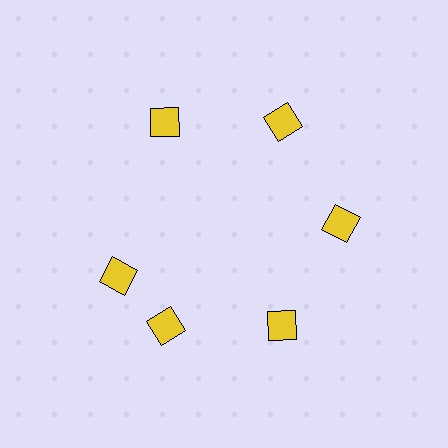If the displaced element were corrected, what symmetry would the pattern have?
It would have 6-fold rotational symmetry — the pattern would map onto itself every 60 degrees.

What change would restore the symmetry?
The symmetry would be restored by rotating it back into even spacing with its neighbors so that all 6 diamonds sit at equal angles and equal distance from the center.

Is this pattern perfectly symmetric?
No. The 6 yellow diamonds are arranged in a ring, but one element near the 9 o'clock position is rotated out of alignment along the ring, breaking the 6-fold rotational symmetry.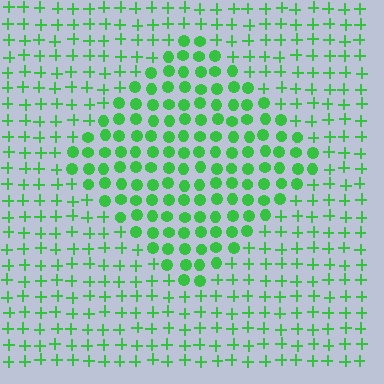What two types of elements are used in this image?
The image uses circles inside the diamond region and plus signs outside it.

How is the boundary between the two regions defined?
The boundary is defined by a change in element shape: circles inside vs. plus signs outside. All elements share the same color and spacing.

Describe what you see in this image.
The image is filled with small green elements arranged in a uniform grid. A diamond-shaped region contains circles, while the surrounding area contains plus signs. The boundary is defined purely by the change in element shape.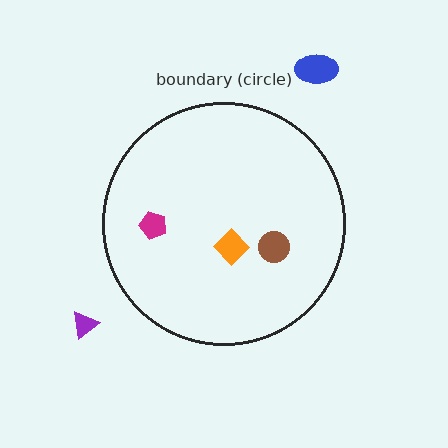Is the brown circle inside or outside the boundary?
Inside.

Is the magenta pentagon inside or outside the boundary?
Inside.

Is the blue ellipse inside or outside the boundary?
Outside.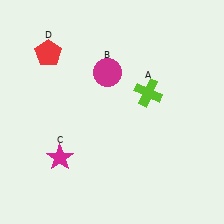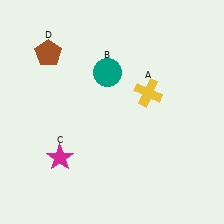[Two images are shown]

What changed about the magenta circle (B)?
In Image 1, B is magenta. In Image 2, it changed to teal.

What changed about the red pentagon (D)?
In Image 1, D is red. In Image 2, it changed to brown.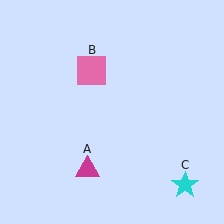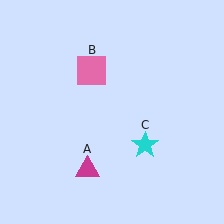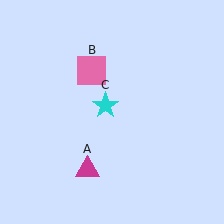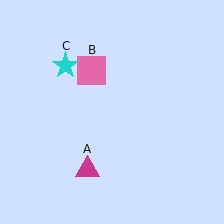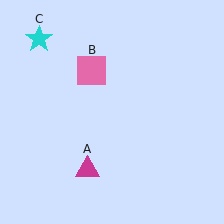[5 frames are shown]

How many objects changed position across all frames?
1 object changed position: cyan star (object C).